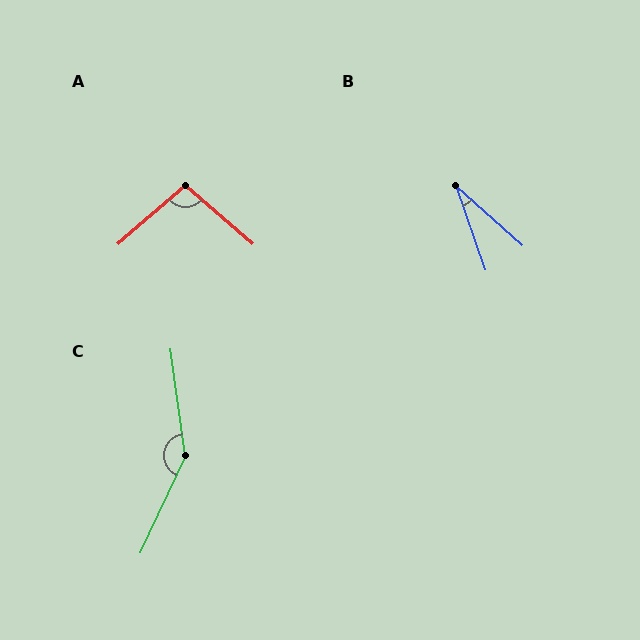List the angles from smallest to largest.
B (29°), A (99°), C (147°).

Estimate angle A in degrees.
Approximately 99 degrees.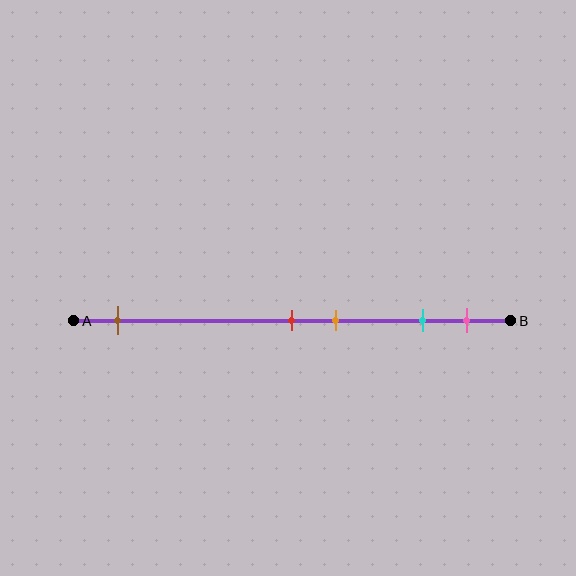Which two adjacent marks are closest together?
The red and orange marks are the closest adjacent pair.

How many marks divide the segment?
There are 5 marks dividing the segment.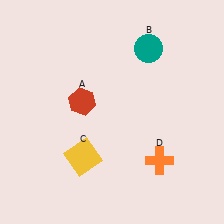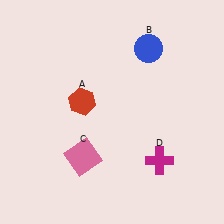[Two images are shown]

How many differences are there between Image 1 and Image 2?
There are 3 differences between the two images.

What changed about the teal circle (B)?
In Image 1, B is teal. In Image 2, it changed to blue.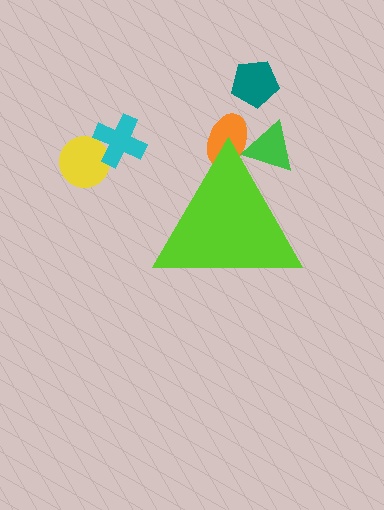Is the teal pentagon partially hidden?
No, the teal pentagon is fully visible.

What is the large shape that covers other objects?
A lime triangle.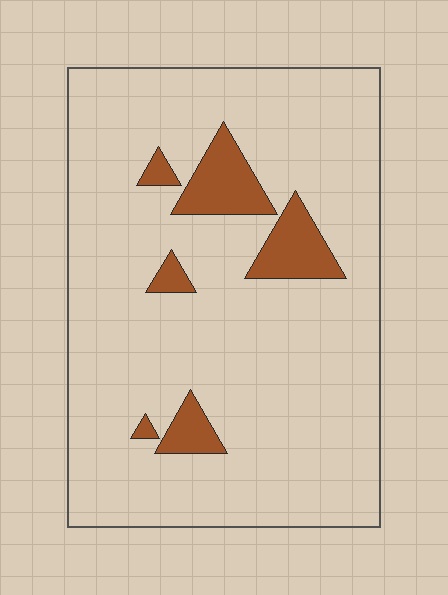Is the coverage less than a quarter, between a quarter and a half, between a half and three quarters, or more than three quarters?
Less than a quarter.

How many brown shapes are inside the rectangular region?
6.